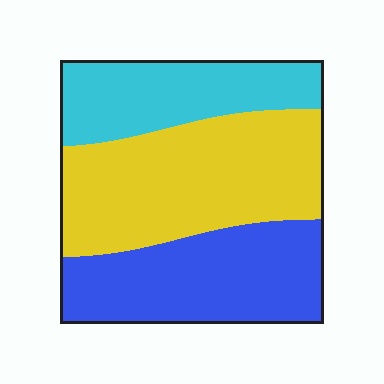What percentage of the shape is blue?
Blue takes up about one third (1/3) of the shape.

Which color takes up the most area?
Yellow, at roughly 45%.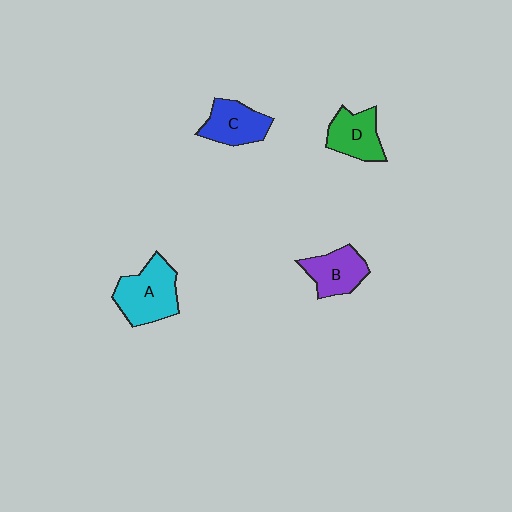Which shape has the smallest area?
Shape D (green).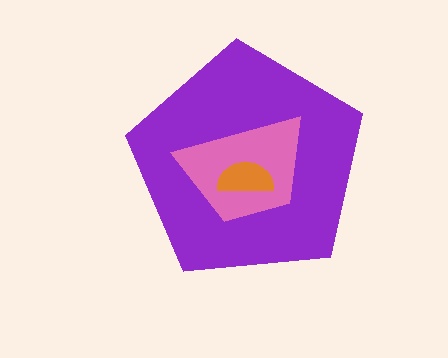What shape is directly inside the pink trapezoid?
The orange semicircle.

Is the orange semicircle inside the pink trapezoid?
Yes.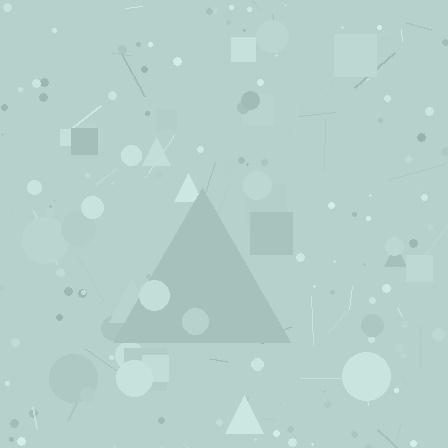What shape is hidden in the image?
A triangle is hidden in the image.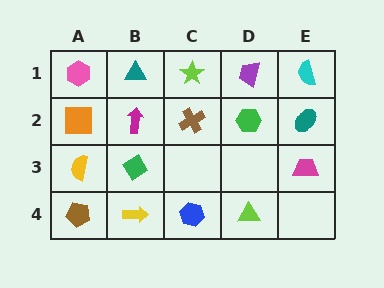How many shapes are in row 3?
3 shapes.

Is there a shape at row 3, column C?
No, that cell is empty.